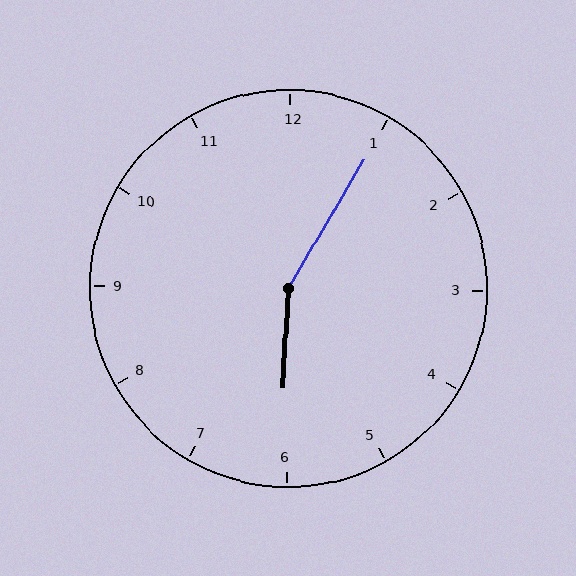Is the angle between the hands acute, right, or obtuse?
It is obtuse.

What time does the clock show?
6:05.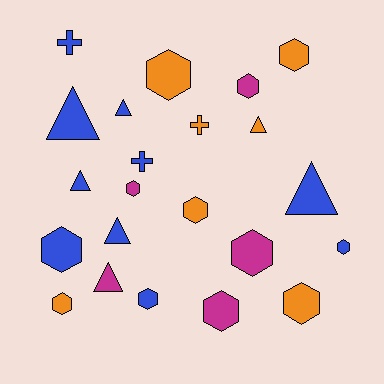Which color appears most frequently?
Blue, with 10 objects.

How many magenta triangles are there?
There is 1 magenta triangle.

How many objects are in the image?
There are 22 objects.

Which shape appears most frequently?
Hexagon, with 12 objects.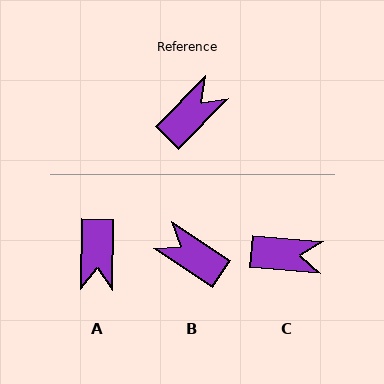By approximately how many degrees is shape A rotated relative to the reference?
Approximately 137 degrees clockwise.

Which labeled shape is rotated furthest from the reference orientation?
A, about 137 degrees away.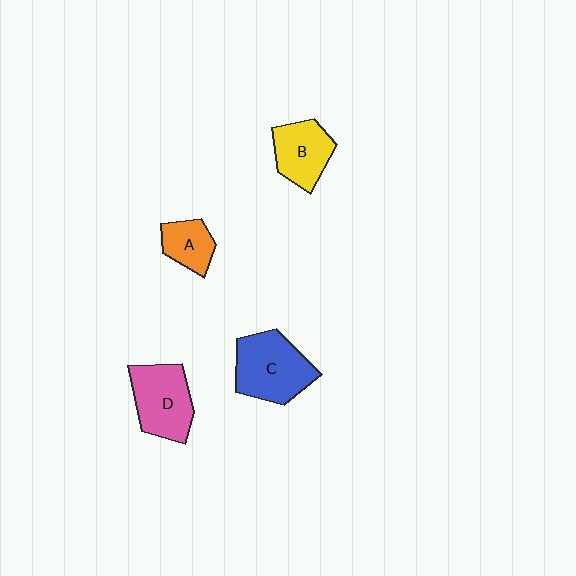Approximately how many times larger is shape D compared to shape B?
Approximately 1.2 times.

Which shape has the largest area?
Shape C (blue).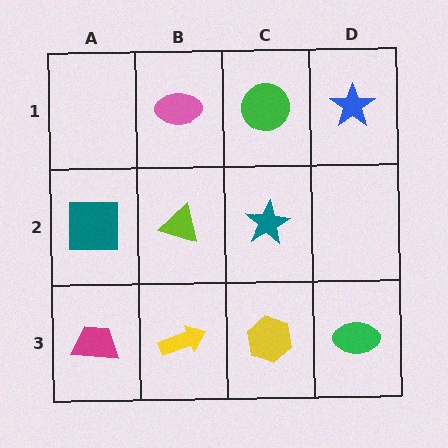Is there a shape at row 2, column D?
No, that cell is empty.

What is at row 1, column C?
A green circle.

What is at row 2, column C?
A teal star.